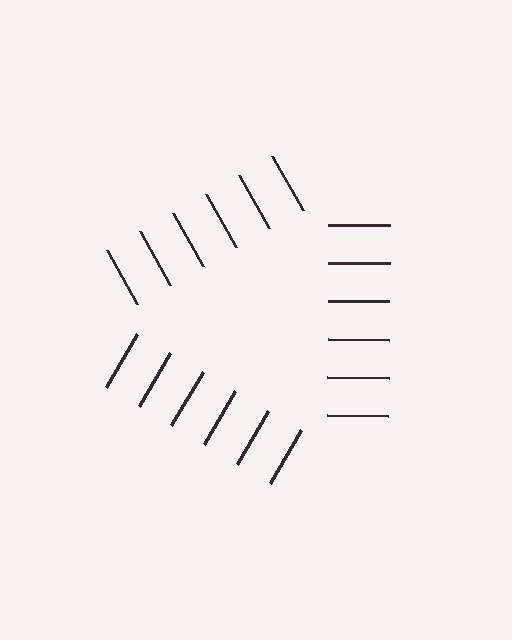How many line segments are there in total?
18 — 6 along each of the 3 edges.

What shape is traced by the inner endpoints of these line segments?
An illusory triangle — the line segments terminate on its edges but no continuous stroke is drawn.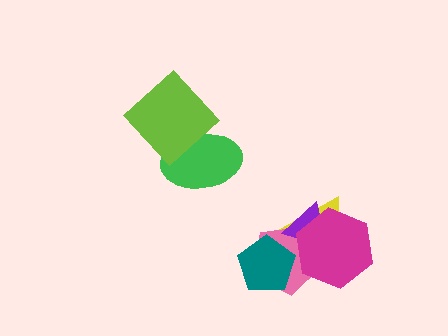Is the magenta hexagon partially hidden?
No, no other shape covers it.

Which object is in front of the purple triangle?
The magenta hexagon is in front of the purple triangle.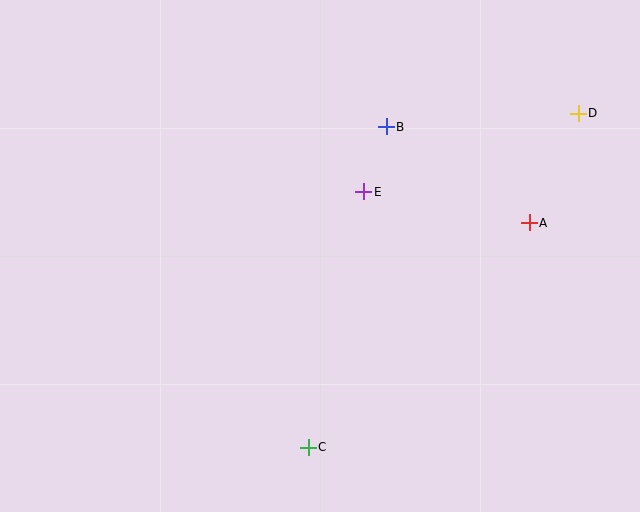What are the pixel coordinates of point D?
Point D is at (578, 113).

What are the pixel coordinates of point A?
Point A is at (529, 223).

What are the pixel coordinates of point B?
Point B is at (386, 127).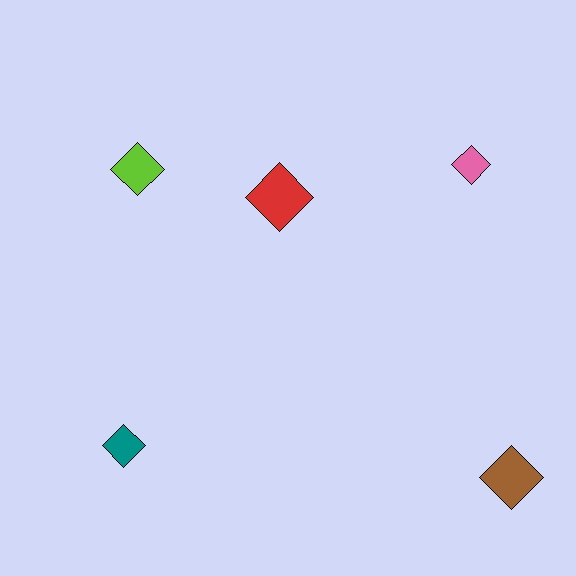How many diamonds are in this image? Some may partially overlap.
There are 5 diamonds.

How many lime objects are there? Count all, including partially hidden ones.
There is 1 lime object.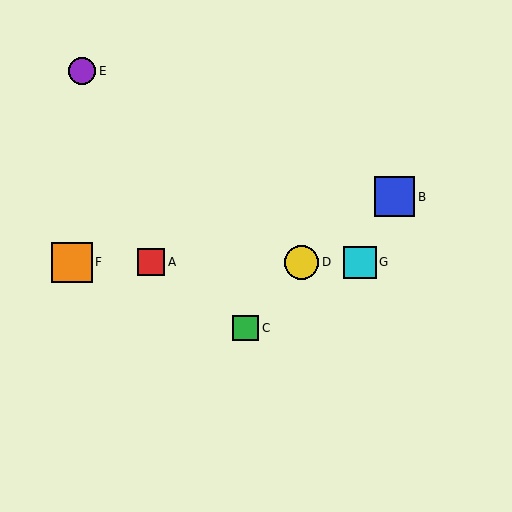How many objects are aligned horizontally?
4 objects (A, D, F, G) are aligned horizontally.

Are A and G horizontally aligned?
Yes, both are at y≈262.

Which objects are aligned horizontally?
Objects A, D, F, G are aligned horizontally.